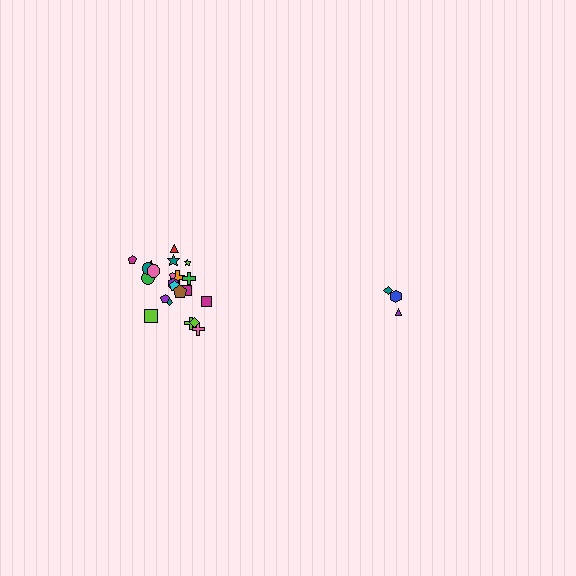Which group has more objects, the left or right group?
The left group.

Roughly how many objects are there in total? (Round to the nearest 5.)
Roughly 25 objects in total.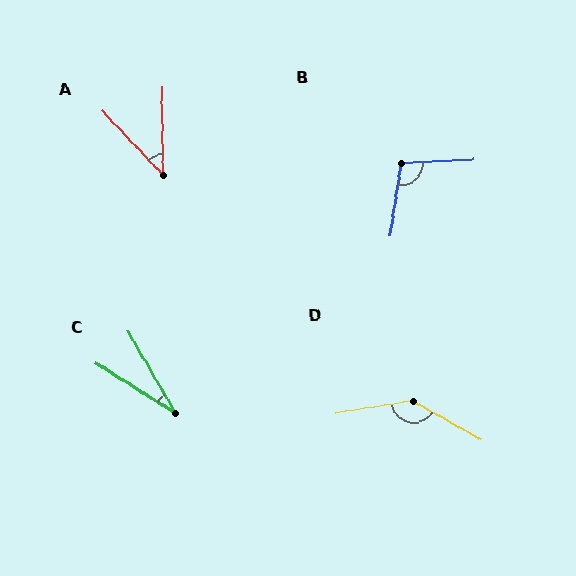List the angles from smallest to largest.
C (27°), A (43°), B (102°), D (142°).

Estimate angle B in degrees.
Approximately 102 degrees.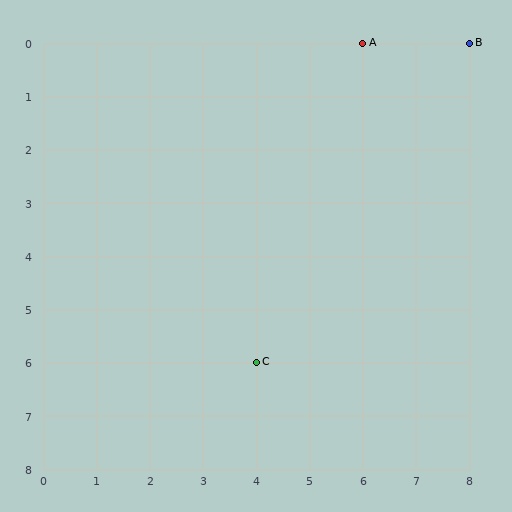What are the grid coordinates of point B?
Point B is at grid coordinates (8, 0).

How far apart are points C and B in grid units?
Points C and B are 4 columns and 6 rows apart (about 7.2 grid units diagonally).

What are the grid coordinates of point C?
Point C is at grid coordinates (4, 6).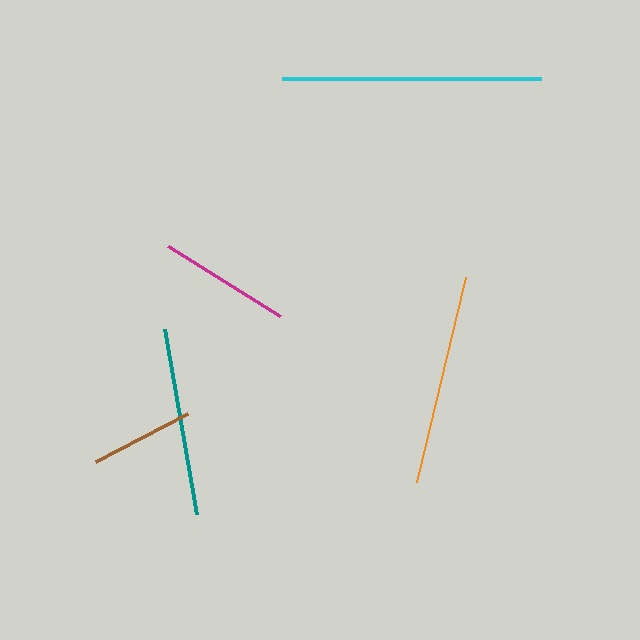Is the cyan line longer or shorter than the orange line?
The cyan line is longer than the orange line.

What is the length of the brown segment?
The brown segment is approximately 103 pixels long.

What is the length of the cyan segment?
The cyan segment is approximately 259 pixels long.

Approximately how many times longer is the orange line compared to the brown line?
The orange line is approximately 2.0 times the length of the brown line.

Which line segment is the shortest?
The brown line is the shortest at approximately 103 pixels.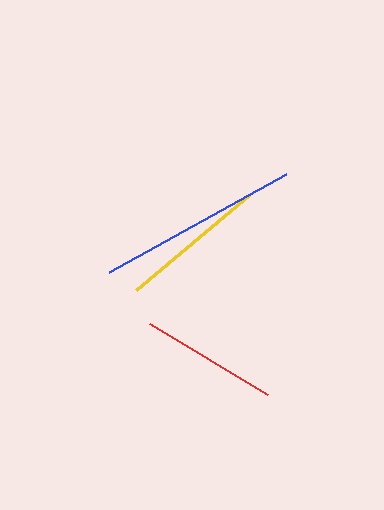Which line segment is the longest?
The blue line is the longest at approximately 203 pixels.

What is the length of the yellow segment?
The yellow segment is approximately 148 pixels long.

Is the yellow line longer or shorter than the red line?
The yellow line is longer than the red line.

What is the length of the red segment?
The red segment is approximately 138 pixels long.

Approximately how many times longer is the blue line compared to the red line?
The blue line is approximately 1.5 times the length of the red line.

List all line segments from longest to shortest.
From longest to shortest: blue, yellow, red.